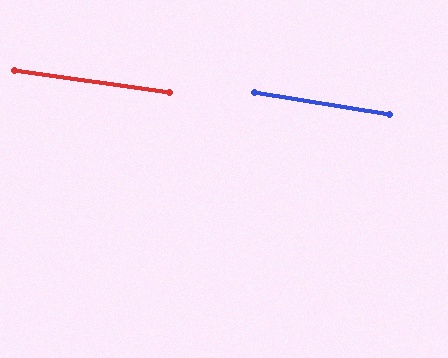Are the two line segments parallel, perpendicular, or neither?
Parallel — their directions differ by only 1.0°.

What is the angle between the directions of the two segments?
Approximately 1 degree.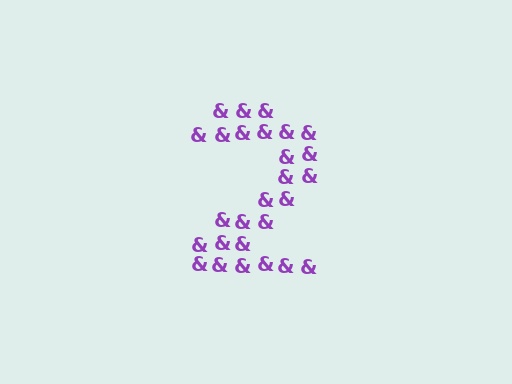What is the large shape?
The large shape is the digit 2.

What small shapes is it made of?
It is made of small ampersands.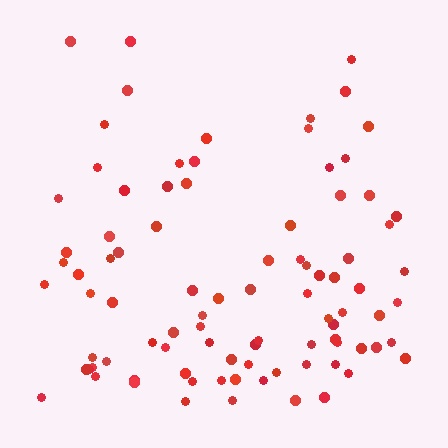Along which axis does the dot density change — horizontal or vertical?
Vertical.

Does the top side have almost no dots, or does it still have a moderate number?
Still a moderate number, just noticeably fewer than the bottom.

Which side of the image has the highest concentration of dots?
The bottom.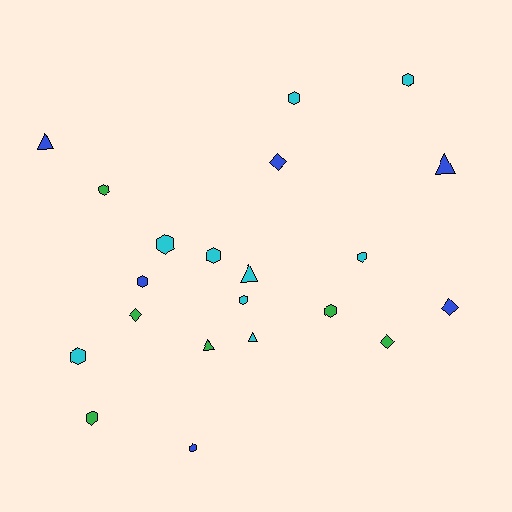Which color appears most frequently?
Cyan, with 9 objects.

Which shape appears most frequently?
Hexagon, with 12 objects.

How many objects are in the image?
There are 21 objects.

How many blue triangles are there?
There are 2 blue triangles.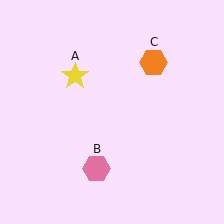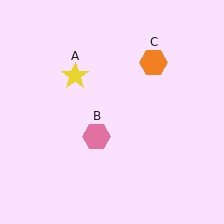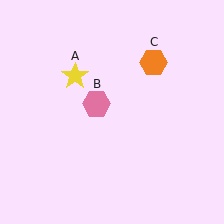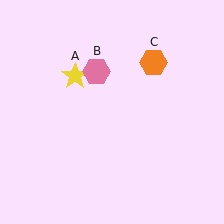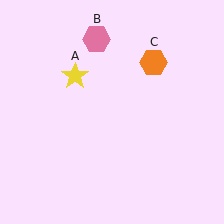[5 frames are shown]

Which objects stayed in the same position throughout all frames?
Yellow star (object A) and orange hexagon (object C) remained stationary.